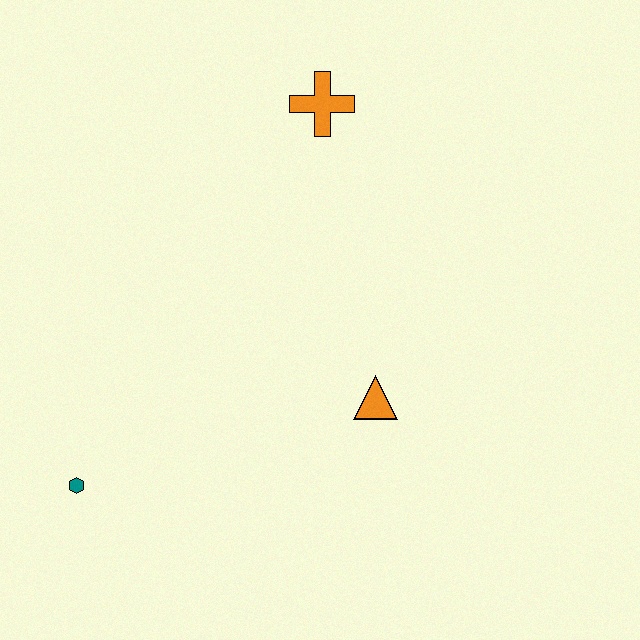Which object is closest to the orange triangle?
The orange cross is closest to the orange triangle.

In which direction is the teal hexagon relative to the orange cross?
The teal hexagon is below the orange cross.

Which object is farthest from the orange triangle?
The teal hexagon is farthest from the orange triangle.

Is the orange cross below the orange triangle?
No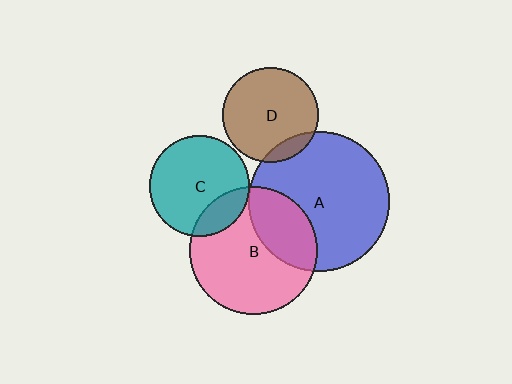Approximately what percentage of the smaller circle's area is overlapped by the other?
Approximately 30%.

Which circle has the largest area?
Circle A (blue).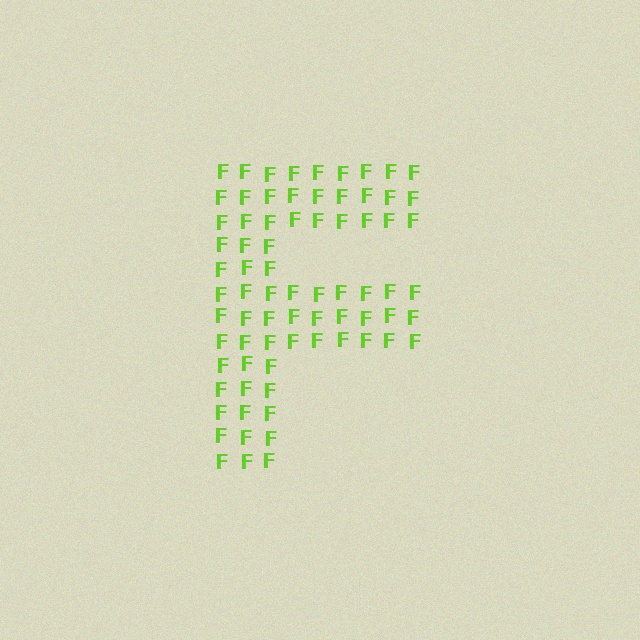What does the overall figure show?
The overall figure shows the letter F.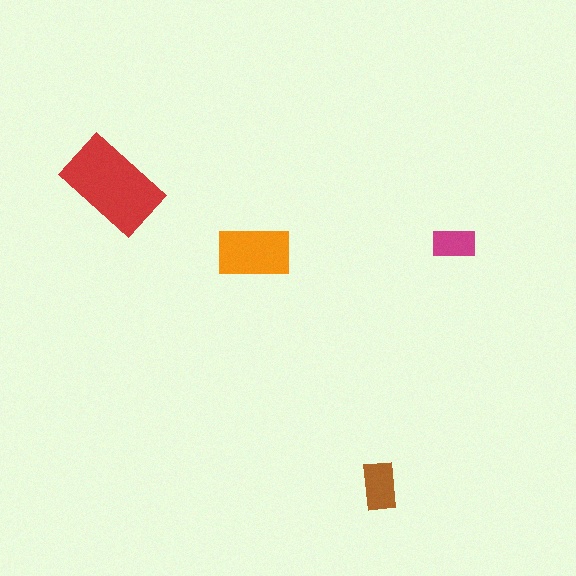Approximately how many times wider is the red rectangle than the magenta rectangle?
About 2.5 times wider.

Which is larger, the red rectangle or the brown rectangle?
The red one.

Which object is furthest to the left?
The red rectangle is leftmost.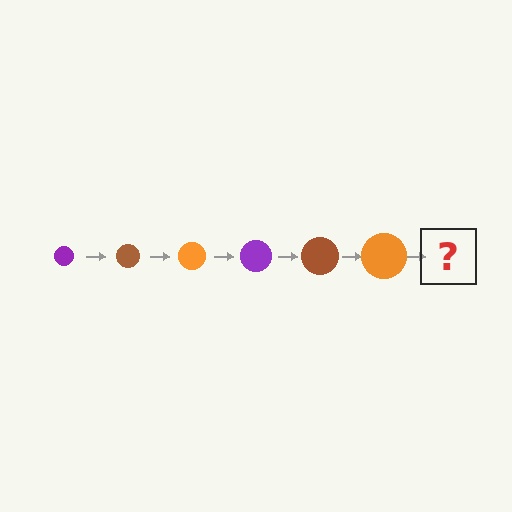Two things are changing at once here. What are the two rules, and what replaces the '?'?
The two rules are that the circle grows larger each step and the color cycles through purple, brown, and orange. The '?' should be a purple circle, larger than the previous one.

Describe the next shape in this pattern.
It should be a purple circle, larger than the previous one.